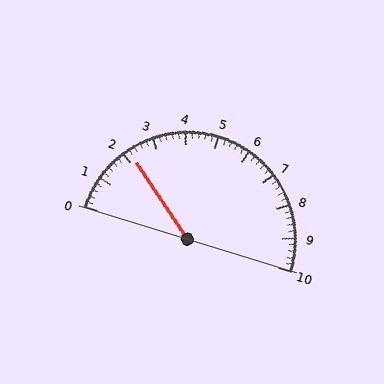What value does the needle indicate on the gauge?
The needle indicates approximately 2.2.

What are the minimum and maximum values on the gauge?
The gauge ranges from 0 to 10.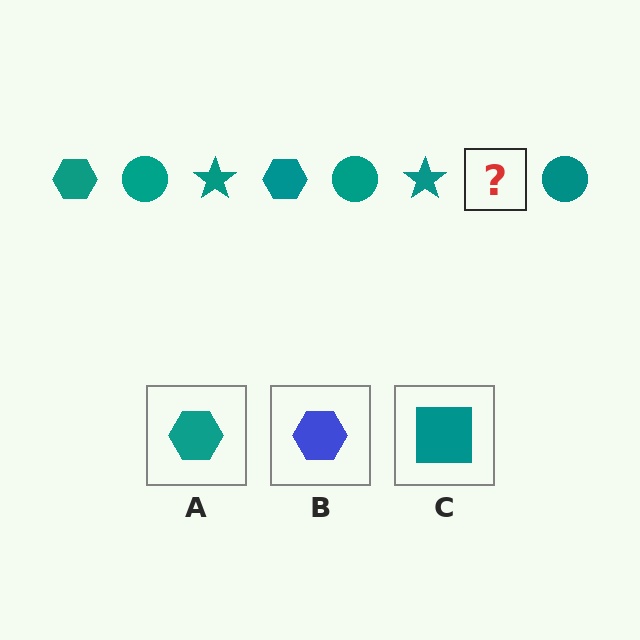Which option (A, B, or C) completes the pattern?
A.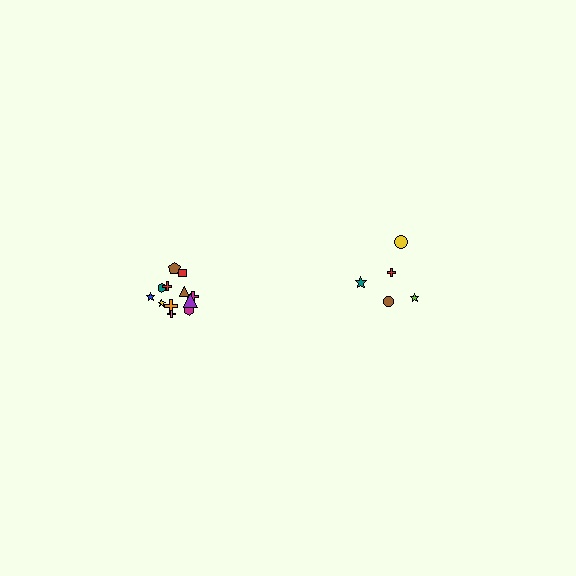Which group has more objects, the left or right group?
The left group.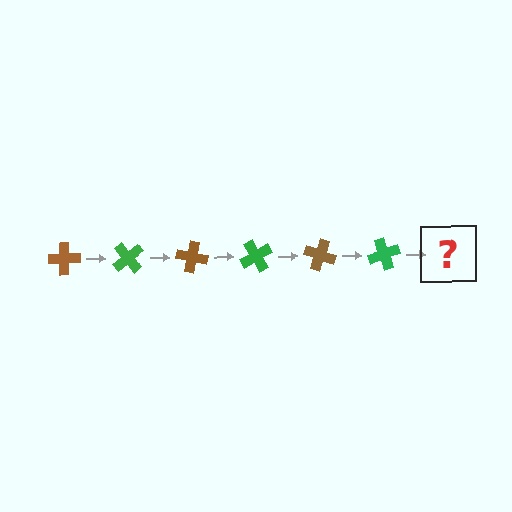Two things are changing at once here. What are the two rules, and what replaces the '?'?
The two rules are that it rotates 50 degrees each step and the color cycles through brown and green. The '?' should be a brown cross, rotated 300 degrees from the start.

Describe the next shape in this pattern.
It should be a brown cross, rotated 300 degrees from the start.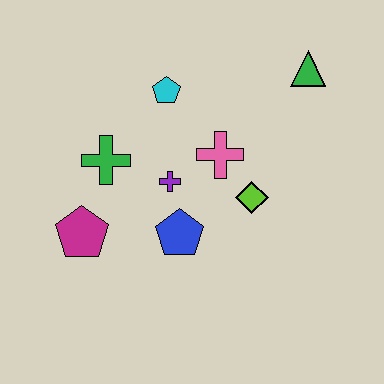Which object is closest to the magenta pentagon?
The green cross is closest to the magenta pentagon.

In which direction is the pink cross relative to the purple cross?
The pink cross is to the right of the purple cross.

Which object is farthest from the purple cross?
The green triangle is farthest from the purple cross.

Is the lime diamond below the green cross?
Yes